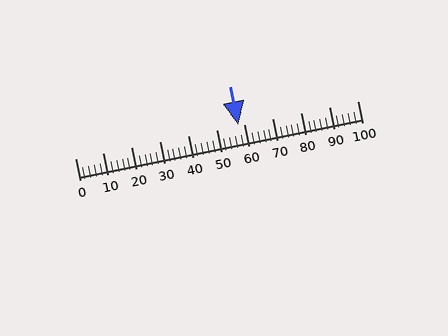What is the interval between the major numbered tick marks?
The major tick marks are spaced 10 units apart.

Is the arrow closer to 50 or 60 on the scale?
The arrow is closer to 60.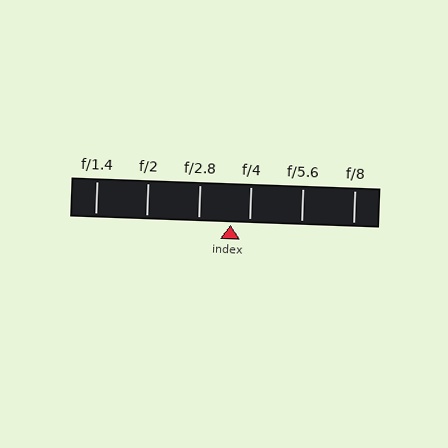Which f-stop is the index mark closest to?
The index mark is closest to f/4.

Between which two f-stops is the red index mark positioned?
The index mark is between f/2.8 and f/4.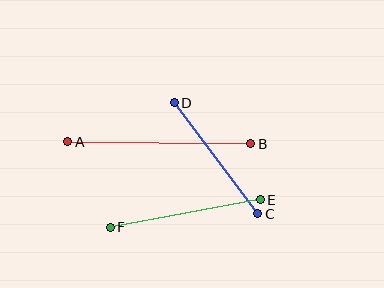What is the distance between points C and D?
The distance is approximately 139 pixels.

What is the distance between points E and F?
The distance is approximately 153 pixels.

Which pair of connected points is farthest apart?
Points A and B are farthest apart.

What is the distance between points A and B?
The distance is approximately 183 pixels.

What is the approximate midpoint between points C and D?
The midpoint is at approximately (216, 158) pixels.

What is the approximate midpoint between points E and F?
The midpoint is at approximately (185, 213) pixels.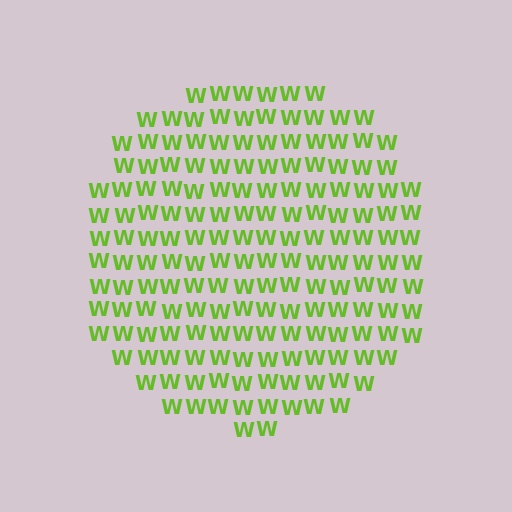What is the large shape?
The large shape is a circle.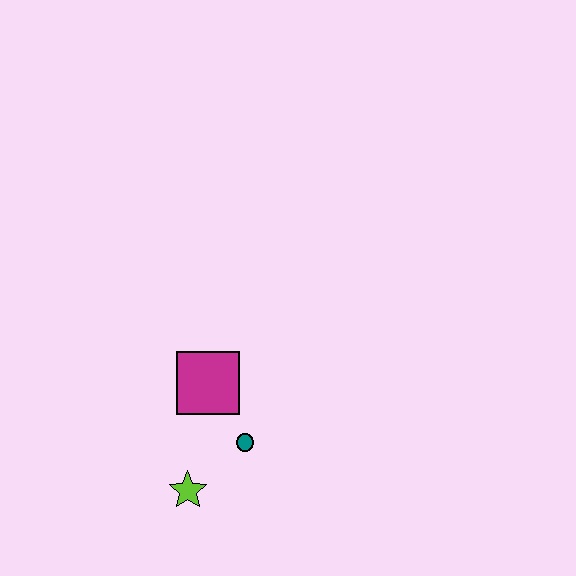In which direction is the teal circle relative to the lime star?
The teal circle is to the right of the lime star.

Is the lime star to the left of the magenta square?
Yes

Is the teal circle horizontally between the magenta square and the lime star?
No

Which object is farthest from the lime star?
The magenta square is farthest from the lime star.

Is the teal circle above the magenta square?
No